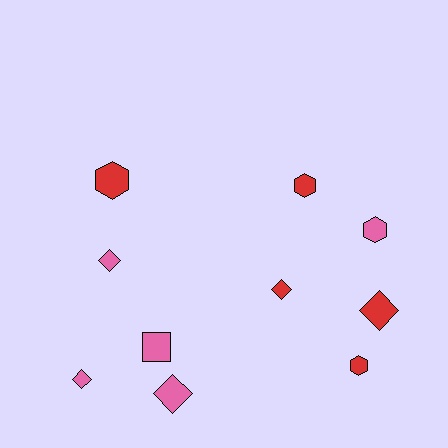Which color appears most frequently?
Red, with 5 objects.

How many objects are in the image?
There are 10 objects.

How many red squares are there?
There are no red squares.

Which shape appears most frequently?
Diamond, with 5 objects.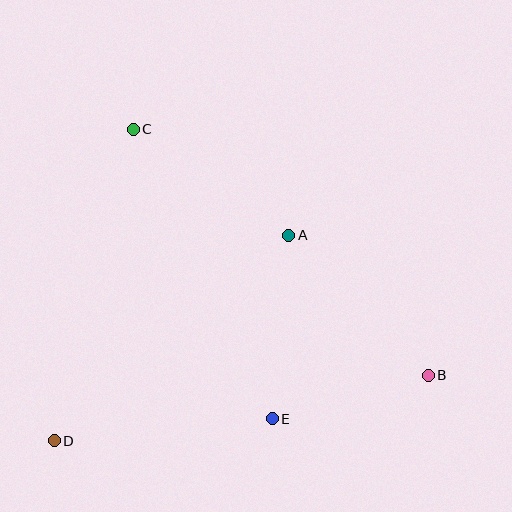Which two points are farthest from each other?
Points B and C are farthest from each other.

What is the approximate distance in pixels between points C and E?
The distance between C and E is approximately 321 pixels.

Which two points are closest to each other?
Points B and E are closest to each other.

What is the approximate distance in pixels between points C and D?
The distance between C and D is approximately 321 pixels.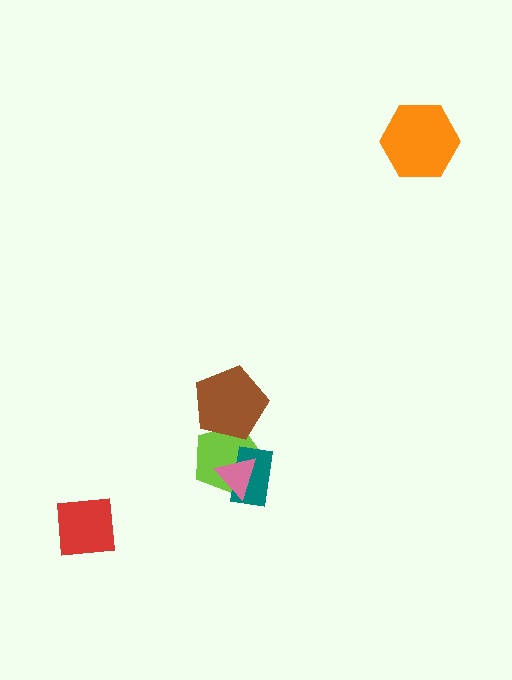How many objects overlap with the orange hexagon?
0 objects overlap with the orange hexagon.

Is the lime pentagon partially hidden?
Yes, it is partially covered by another shape.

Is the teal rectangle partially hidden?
Yes, it is partially covered by another shape.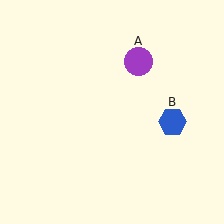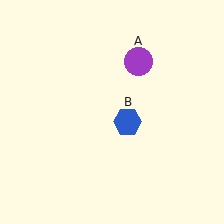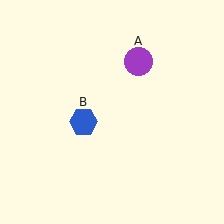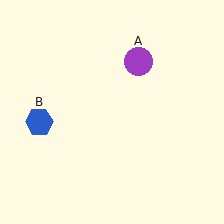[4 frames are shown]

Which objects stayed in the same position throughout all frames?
Purple circle (object A) remained stationary.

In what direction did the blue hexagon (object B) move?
The blue hexagon (object B) moved left.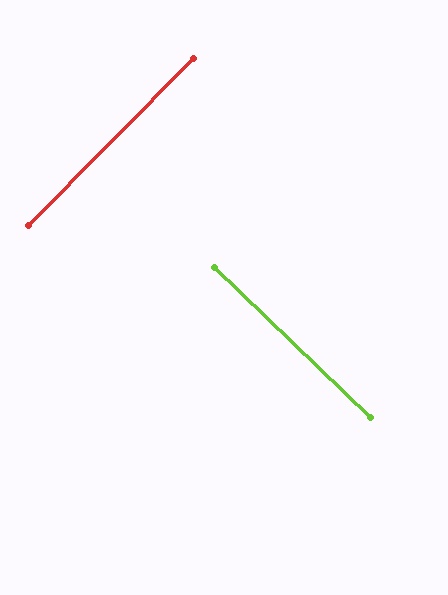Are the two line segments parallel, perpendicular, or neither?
Perpendicular — they meet at approximately 89°.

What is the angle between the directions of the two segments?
Approximately 89 degrees.